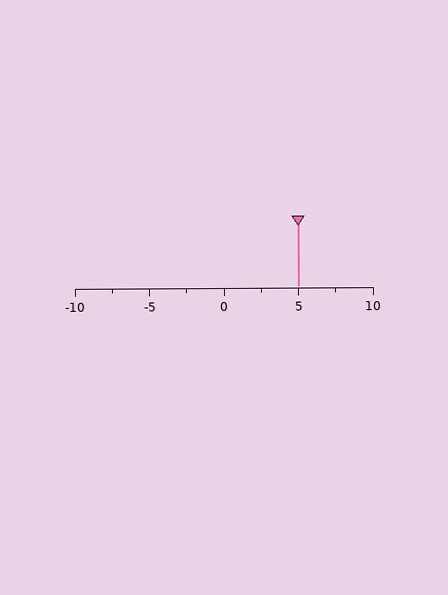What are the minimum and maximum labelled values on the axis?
The axis runs from -10 to 10.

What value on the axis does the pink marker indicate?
The marker indicates approximately 5.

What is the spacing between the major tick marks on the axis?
The major ticks are spaced 5 apart.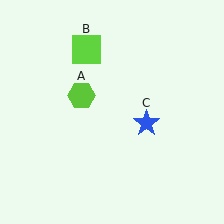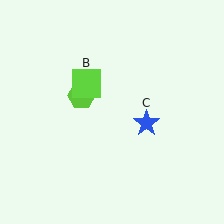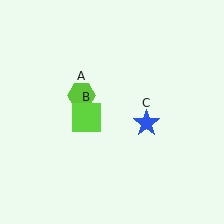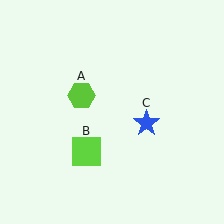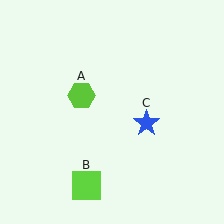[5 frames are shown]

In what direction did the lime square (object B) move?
The lime square (object B) moved down.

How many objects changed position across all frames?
1 object changed position: lime square (object B).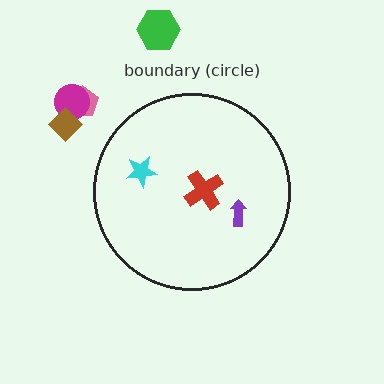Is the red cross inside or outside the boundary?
Inside.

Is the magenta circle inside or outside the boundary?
Outside.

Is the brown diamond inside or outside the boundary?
Outside.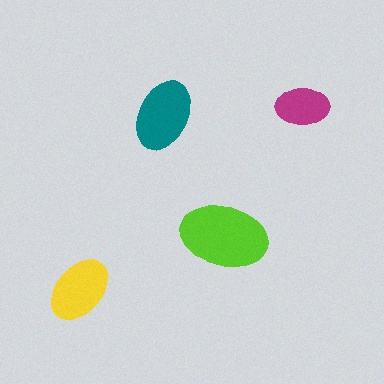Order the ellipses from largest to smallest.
the lime one, the teal one, the yellow one, the magenta one.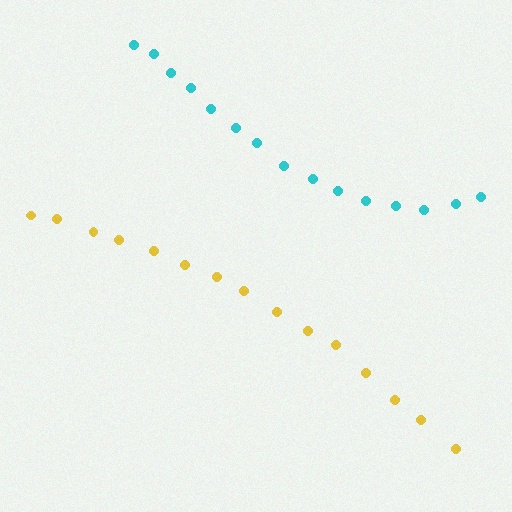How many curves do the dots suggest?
There are 2 distinct paths.